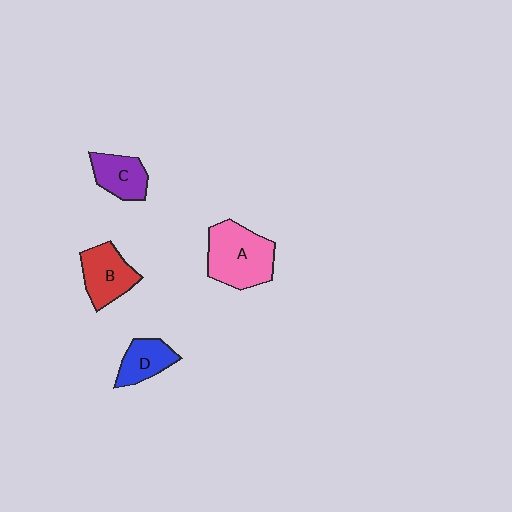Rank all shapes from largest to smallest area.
From largest to smallest: A (pink), B (red), C (purple), D (blue).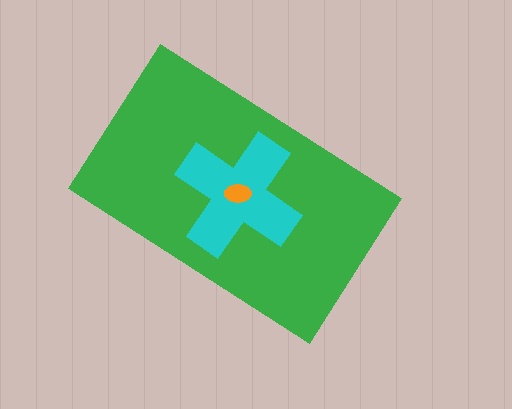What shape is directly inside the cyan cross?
The orange ellipse.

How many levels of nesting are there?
3.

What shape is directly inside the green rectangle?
The cyan cross.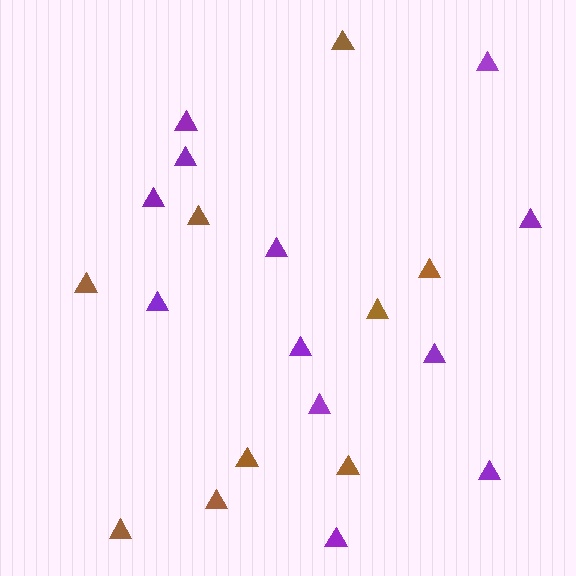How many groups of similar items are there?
There are 2 groups: one group of purple triangles (12) and one group of brown triangles (9).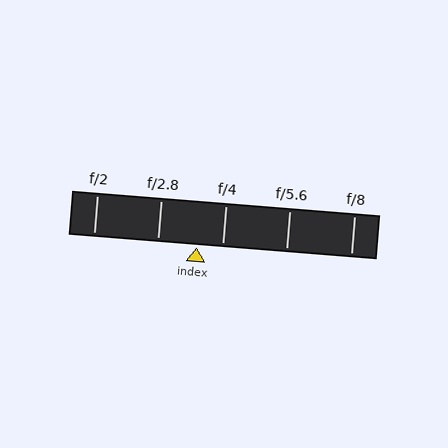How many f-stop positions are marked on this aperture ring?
There are 5 f-stop positions marked.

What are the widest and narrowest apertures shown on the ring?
The widest aperture shown is f/2 and the narrowest is f/8.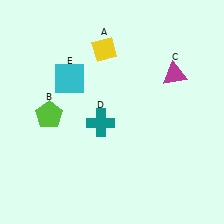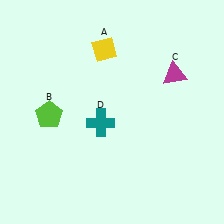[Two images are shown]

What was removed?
The cyan square (E) was removed in Image 2.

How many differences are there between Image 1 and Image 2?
There is 1 difference between the two images.